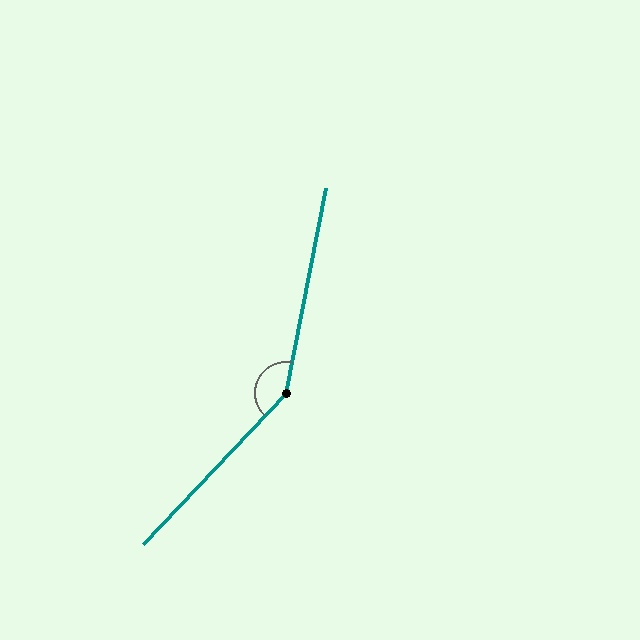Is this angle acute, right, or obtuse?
It is obtuse.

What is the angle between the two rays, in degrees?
Approximately 148 degrees.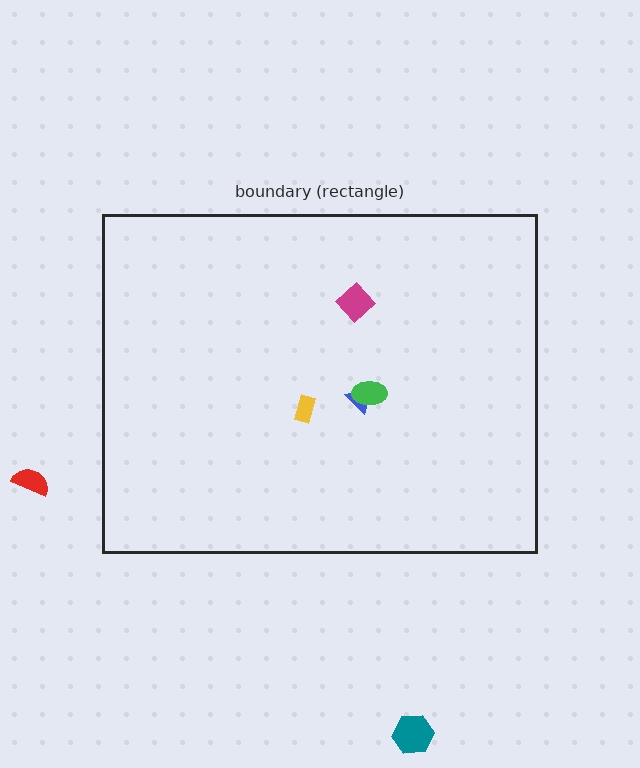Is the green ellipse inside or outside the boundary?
Inside.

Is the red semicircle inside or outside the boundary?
Outside.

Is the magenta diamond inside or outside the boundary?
Inside.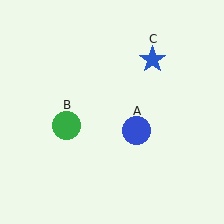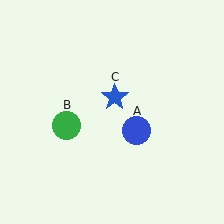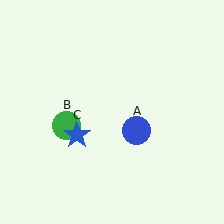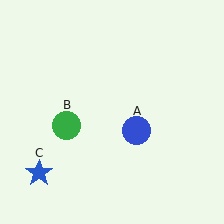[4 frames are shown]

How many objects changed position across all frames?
1 object changed position: blue star (object C).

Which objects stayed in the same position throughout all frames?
Blue circle (object A) and green circle (object B) remained stationary.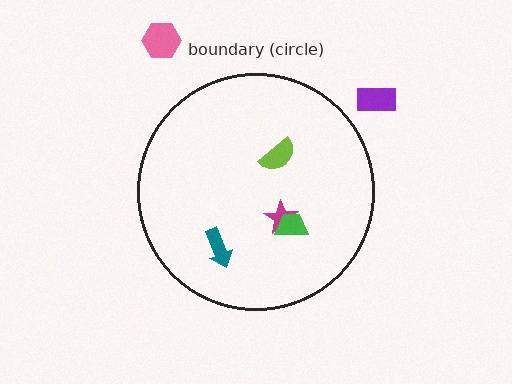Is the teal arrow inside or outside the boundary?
Inside.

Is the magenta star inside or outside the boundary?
Inside.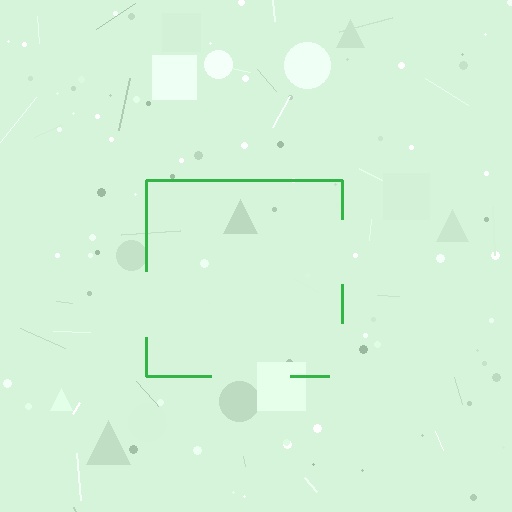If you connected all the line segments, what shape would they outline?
They would outline a square.